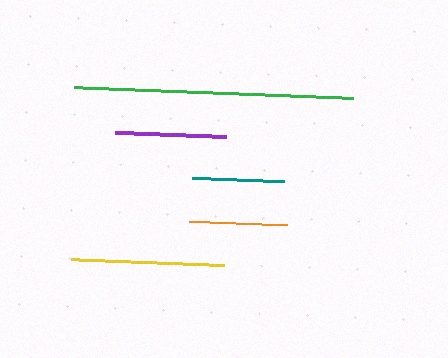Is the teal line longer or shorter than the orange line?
The orange line is longer than the teal line.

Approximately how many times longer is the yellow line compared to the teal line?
The yellow line is approximately 1.7 times the length of the teal line.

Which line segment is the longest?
The green line is the longest at approximately 278 pixels.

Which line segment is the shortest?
The teal line is the shortest at approximately 92 pixels.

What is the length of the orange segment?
The orange segment is approximately 98 pixels long.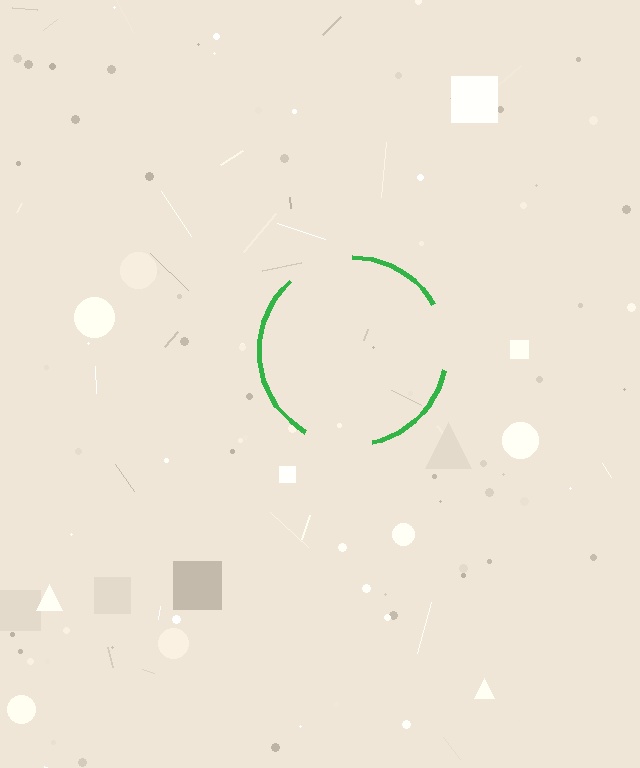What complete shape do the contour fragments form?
The contour fragments form a circle.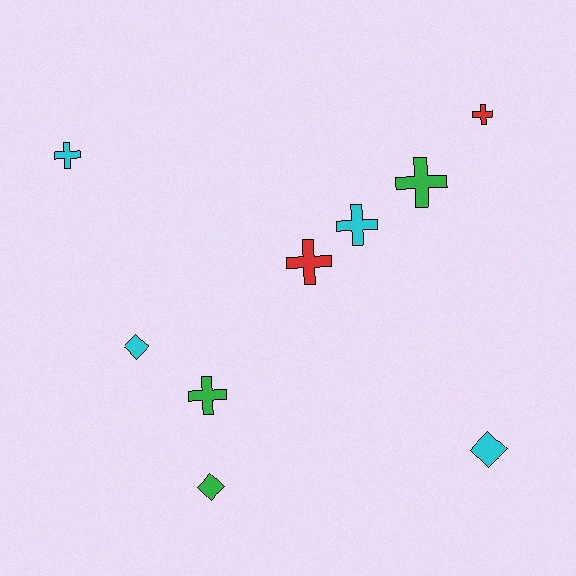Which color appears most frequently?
Cyan, with 4 objects.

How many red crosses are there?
There are 2 red crosses.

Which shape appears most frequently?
Cross, with 6 objects.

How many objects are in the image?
There are 9 objects.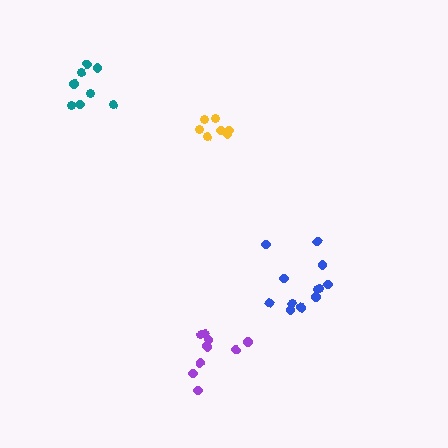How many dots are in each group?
Group 1: 12 dots, Group 2: 7 dots, Group 3: 9 dots, Group 4: 8 dots (36 total).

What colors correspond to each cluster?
The clusters are colored: blue, yellow, purple, teal.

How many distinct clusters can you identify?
There are 4 distinct clusters.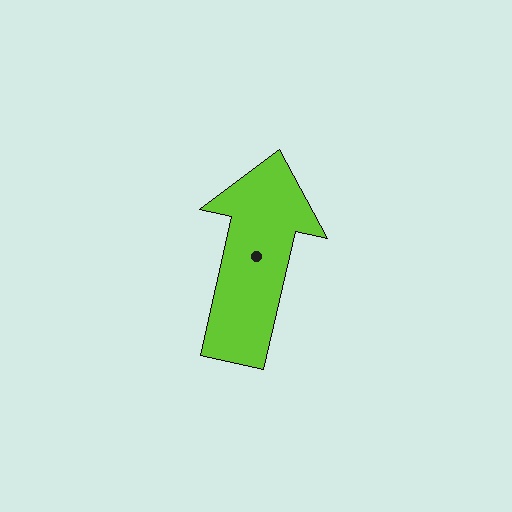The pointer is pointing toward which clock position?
Roughly 12 o'clock.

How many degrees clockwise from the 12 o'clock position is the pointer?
Approximately 13 degrees.